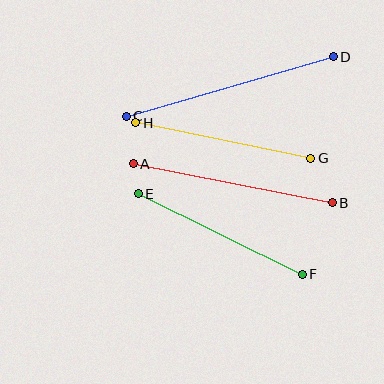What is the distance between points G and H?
The distance is approximately 179 pixels.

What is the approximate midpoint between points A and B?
The midpoint is at approximately (233, 183) pixels.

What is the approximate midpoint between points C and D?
The midpoint is at approximately (230, 86) pixels.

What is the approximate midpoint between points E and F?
The midpoint is at approximately (220, 234) pixels.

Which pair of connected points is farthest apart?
Points C and D are farthest apart.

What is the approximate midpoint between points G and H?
The midpoint is at approximately (223, 141) pixels.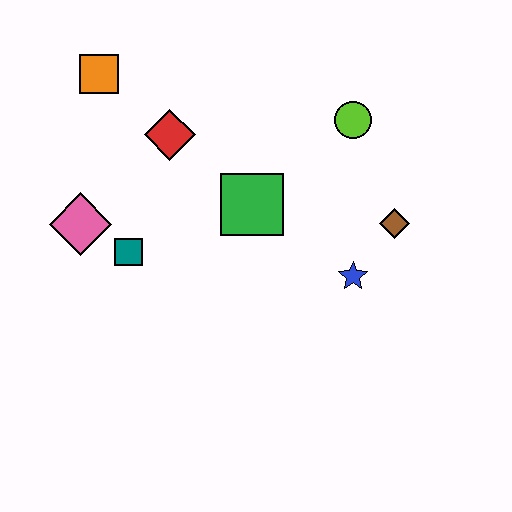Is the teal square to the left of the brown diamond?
Yes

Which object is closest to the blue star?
The brown diamond is closest to the blue star.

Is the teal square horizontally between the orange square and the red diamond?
Yes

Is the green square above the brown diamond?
Yes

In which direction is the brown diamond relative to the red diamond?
The brown diamond is to the right of the red diamond.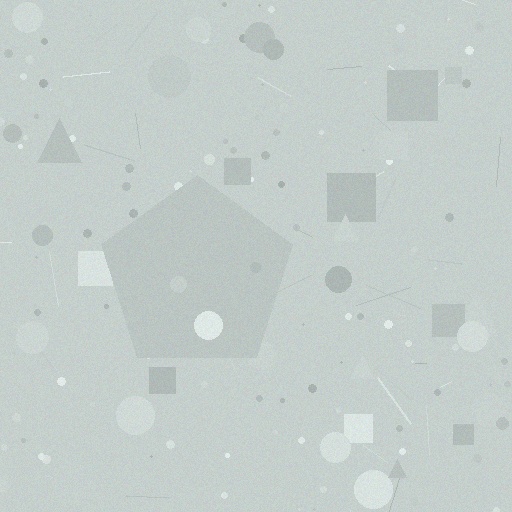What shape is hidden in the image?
A pentagon is hidden in the image.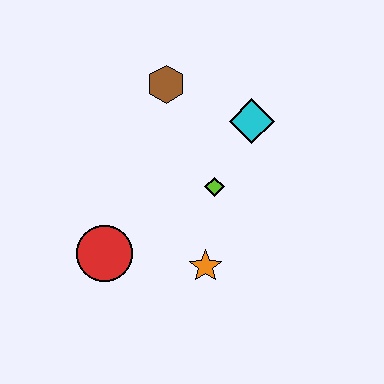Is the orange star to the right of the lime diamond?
No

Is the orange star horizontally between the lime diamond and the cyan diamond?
No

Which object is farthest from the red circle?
The cyan diamond is farthest from the red circle.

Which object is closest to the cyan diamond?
The lime diamond is closest to the cyan diamond.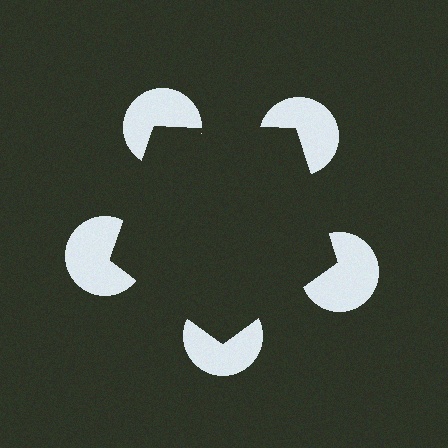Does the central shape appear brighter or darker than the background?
It typically appears slightly darker than the background, even though no actual brightness change is drawn.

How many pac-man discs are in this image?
There are 5 — one at each vertex of the illusory pentagon.